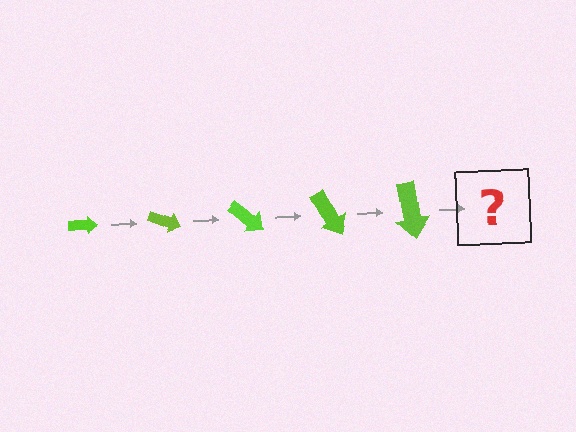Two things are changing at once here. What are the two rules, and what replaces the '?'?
The two rules are that the arrow grows larger each step and it rotates 20 degrees each step. The '?' should be an arrow, larger than the previous one and rotated 100 degrees from the start.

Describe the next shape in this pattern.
It should be an arrow, larger than the previous one and rotated 100 degrees from the start.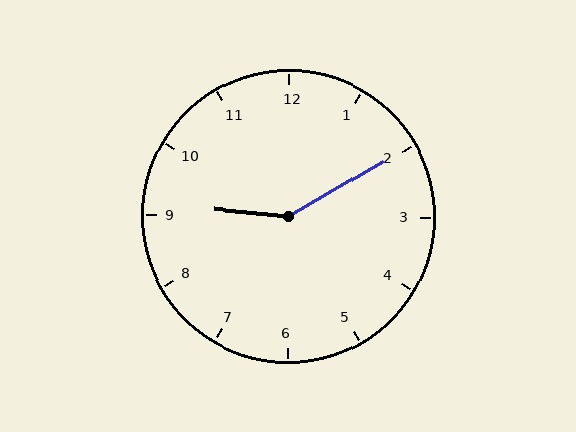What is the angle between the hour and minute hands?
Approximately 145 degrees.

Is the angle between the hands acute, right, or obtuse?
It is obtuse.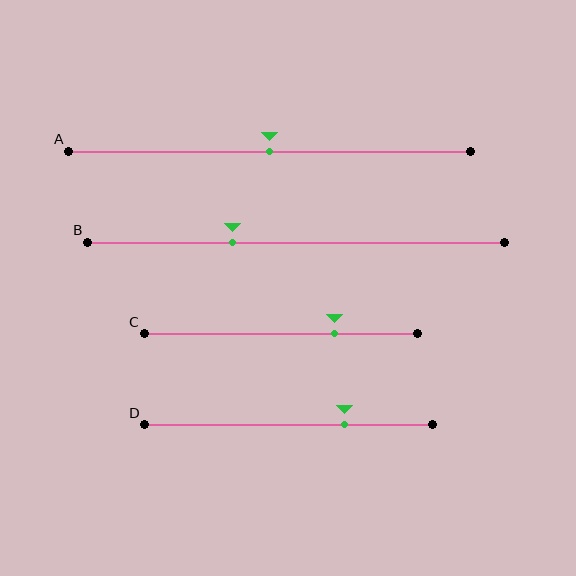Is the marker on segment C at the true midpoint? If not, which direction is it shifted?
No, the marker on segment C is shifted to the right by about 20% of the segment length.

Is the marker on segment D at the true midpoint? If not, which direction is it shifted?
No, the marker on segment D is shifted to the right by about 19% of the segment length.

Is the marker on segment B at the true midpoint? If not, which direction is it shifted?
No, the marker on segment B is shifted to the left by about 15% of the segment length.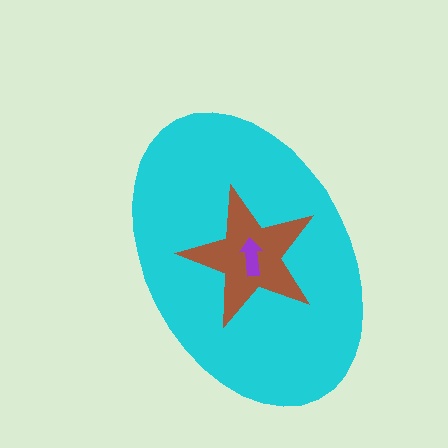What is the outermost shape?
The cyan ellipse.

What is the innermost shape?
The purple arrow.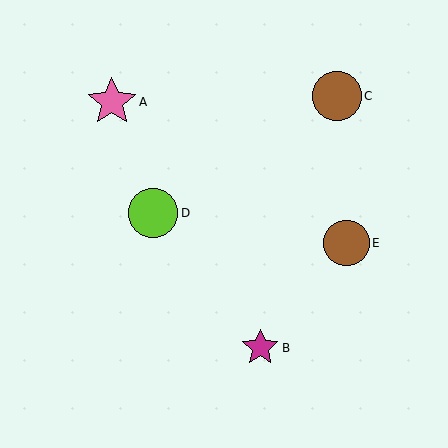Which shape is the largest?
The lime circle (labeled D) is the largest.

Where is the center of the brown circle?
The center of the brown circle is at (346, 243).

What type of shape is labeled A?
Shape A is a pink star.